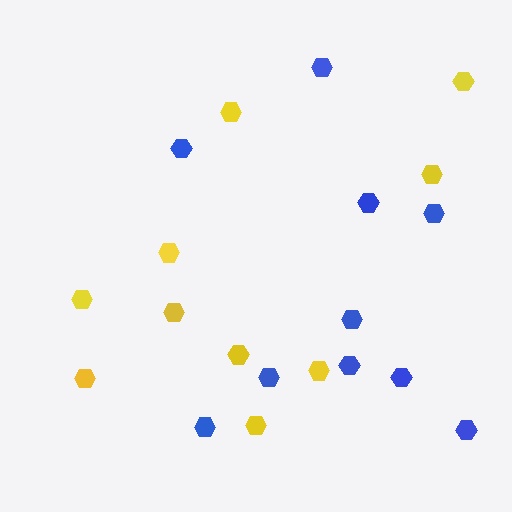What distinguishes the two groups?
There are 2 groups: one group of yellow hexagons (10) and one group of blue hexagons (10).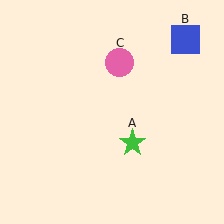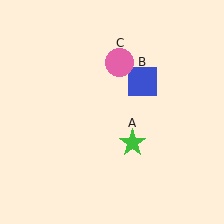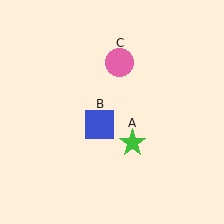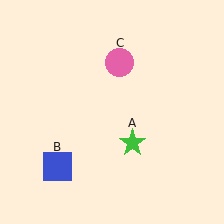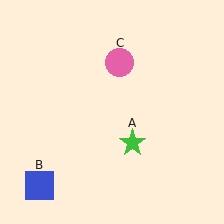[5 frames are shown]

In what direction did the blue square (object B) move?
The blue square (object B) moved down and to the left.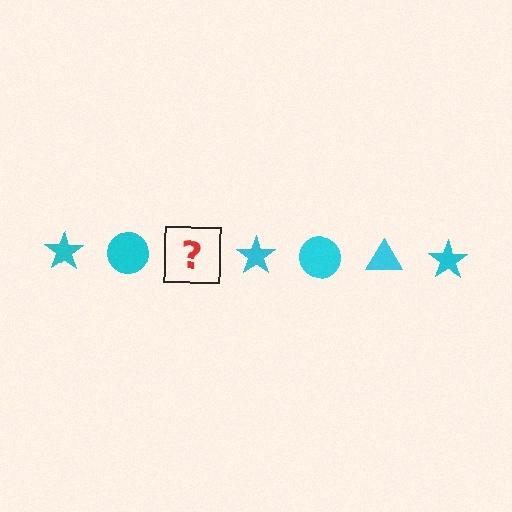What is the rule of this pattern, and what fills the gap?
The rule is that the pattern cycles through star, circle, triangle shapes in cyan. The gap should be filled with a cyan triangle.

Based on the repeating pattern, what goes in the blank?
The blank should be a cyan triangle.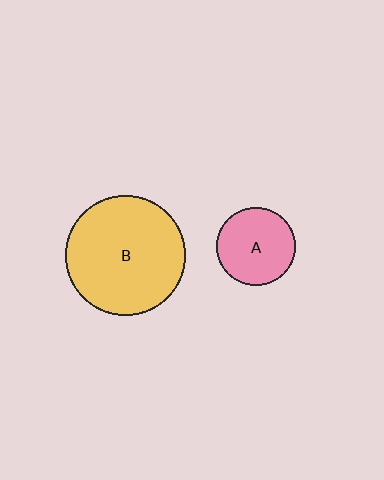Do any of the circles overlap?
No, none of the circles overlap.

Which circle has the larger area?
Circle B (yellow).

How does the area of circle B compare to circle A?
Approximately 2.3 times.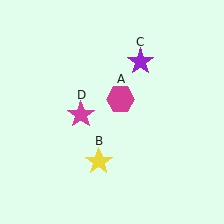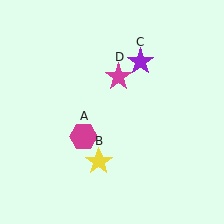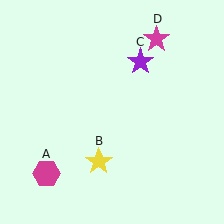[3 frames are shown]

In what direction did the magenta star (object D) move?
The magenta star (object D) moved up and to the right.